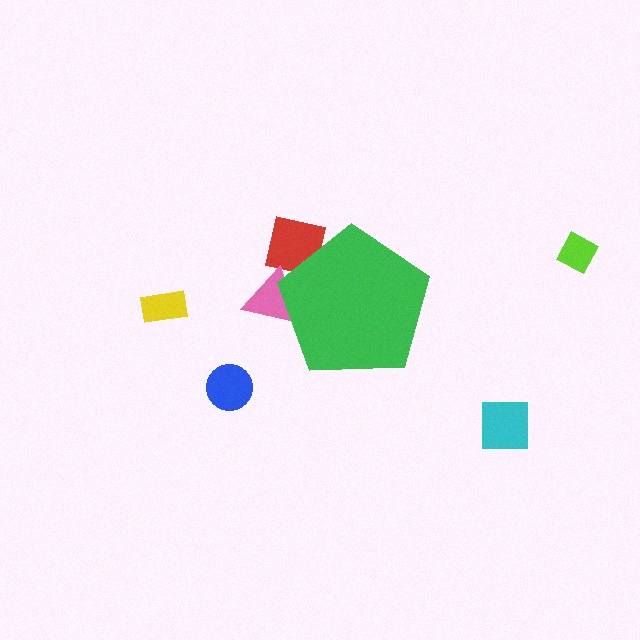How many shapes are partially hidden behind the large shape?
2 shapes are partially hidden.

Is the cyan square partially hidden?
No, the cyan square is fully visible.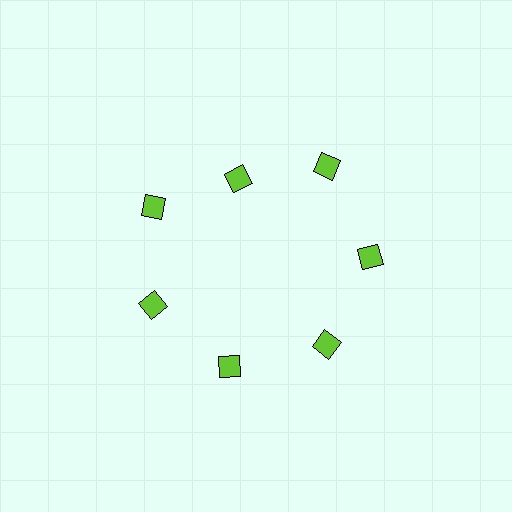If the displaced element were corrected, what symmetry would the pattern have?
It would have 7-fold rotational symmetry — the pattern would map onto itself every 51 degrees.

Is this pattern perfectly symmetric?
No. The 7 lime diamonds are arranged in a ring, but one element near the 12 o'clock position is pulled inward toward the center, breaking the 7-fold rotational symmetry.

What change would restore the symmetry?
The symmetry would be restored by moving it outward, back onto the ring so that all 7 diamonds sit at equal angles and equal distance from the center.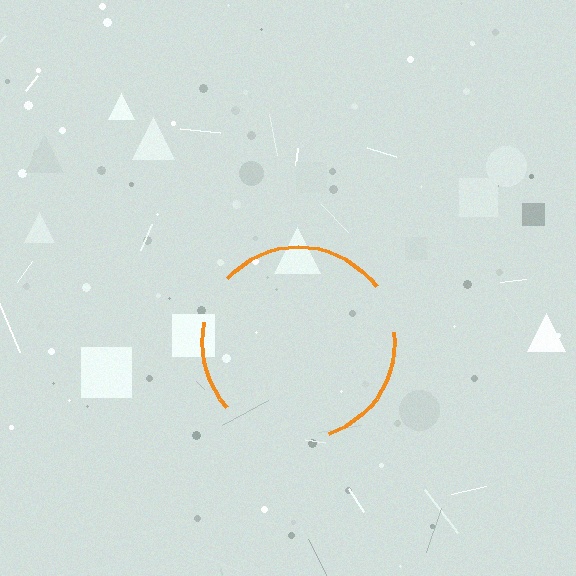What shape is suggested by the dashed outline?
The dashed outline suggests a circle.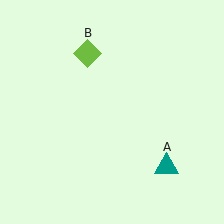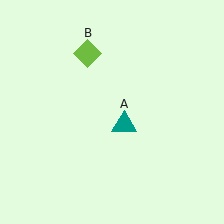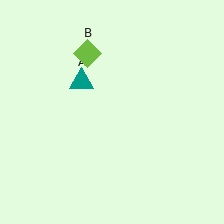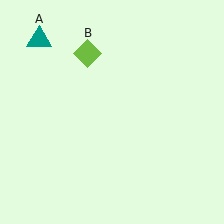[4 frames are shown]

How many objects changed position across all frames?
1 object changed position: teal triangle (object A).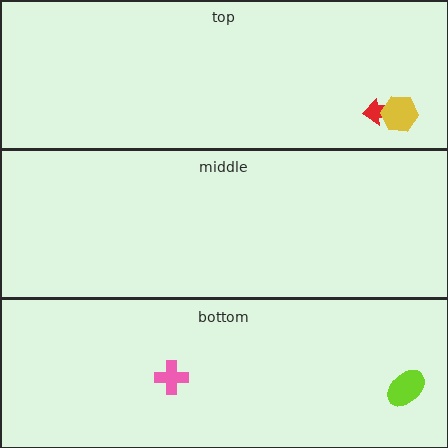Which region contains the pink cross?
The bottom region.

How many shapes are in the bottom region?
2.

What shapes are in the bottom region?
The lime ellipse, the pink cross.